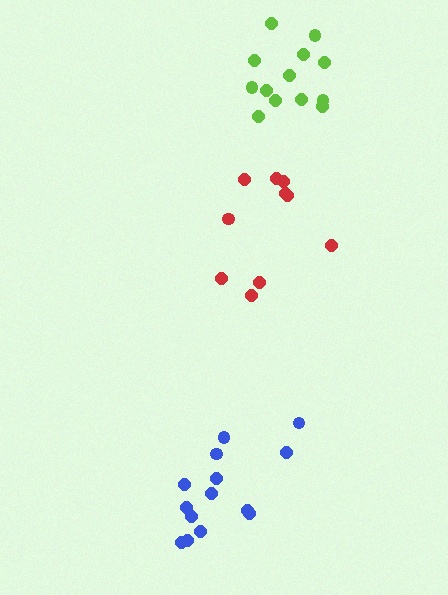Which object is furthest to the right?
The red cluster is rightmost.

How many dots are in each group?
Group 1: 10 dots, Group 2: 14 dots, Group 3: 13 dots (37 total).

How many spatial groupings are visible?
There are 3 spatial groupings.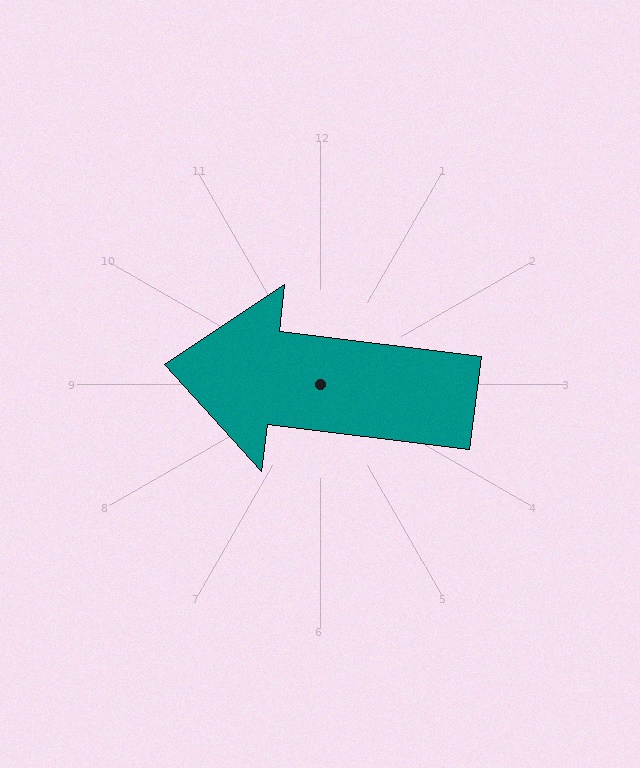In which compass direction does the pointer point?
West.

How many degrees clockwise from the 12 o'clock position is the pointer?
Approximately 277 degrees.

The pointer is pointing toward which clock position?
Roughly 9 o'clock.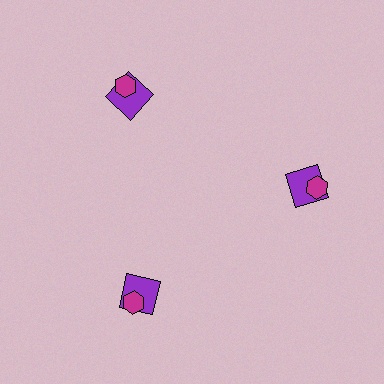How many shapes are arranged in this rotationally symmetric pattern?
There are 6 shapes, arranged in 3 groups of 2.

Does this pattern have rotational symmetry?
Yes, this pattern has 3-fold rotational symmetry. It looks the same after rotating 120 degrees around the center.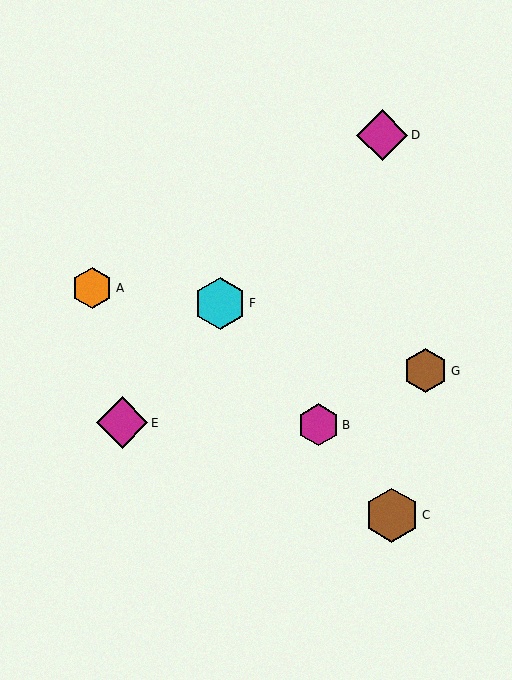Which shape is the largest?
The brown hexagon (labeled C) is the largest.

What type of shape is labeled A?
Shape A is an orange hexagon.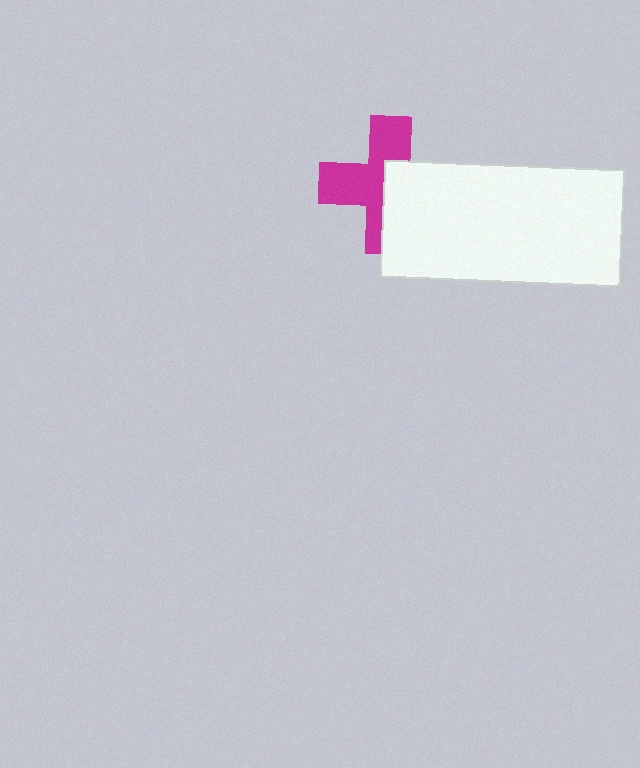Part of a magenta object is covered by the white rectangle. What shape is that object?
It is a cross.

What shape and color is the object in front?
The object in front is a white rectangle.